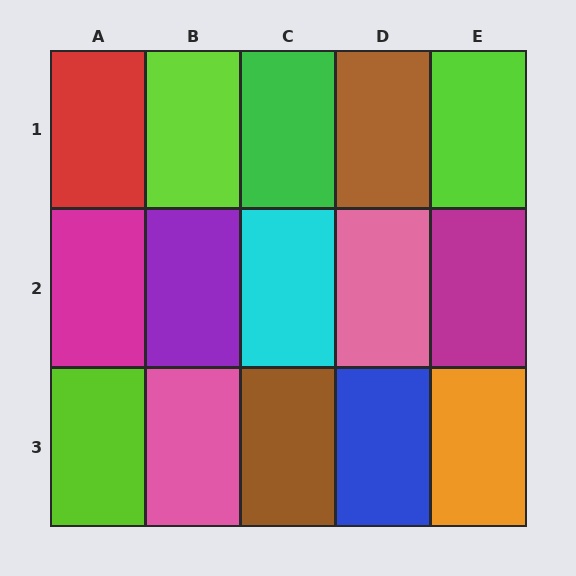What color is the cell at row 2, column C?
Cyan.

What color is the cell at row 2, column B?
Purple.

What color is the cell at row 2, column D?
Pink.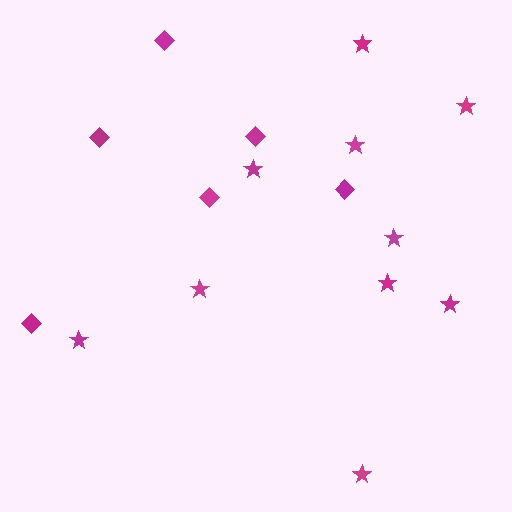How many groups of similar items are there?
There are 2 groups: one group of diamonds (6) and one group of stars (10).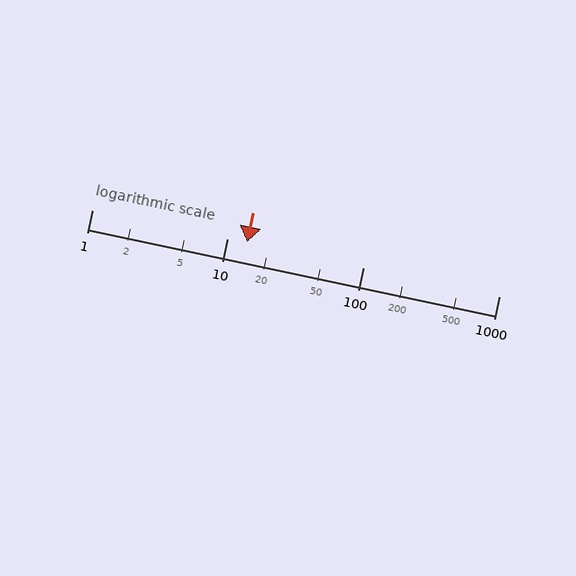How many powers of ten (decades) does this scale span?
The scale spans 3 decades, from 1 to 1000.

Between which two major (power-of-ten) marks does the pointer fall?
The pointer is between 10 and 100.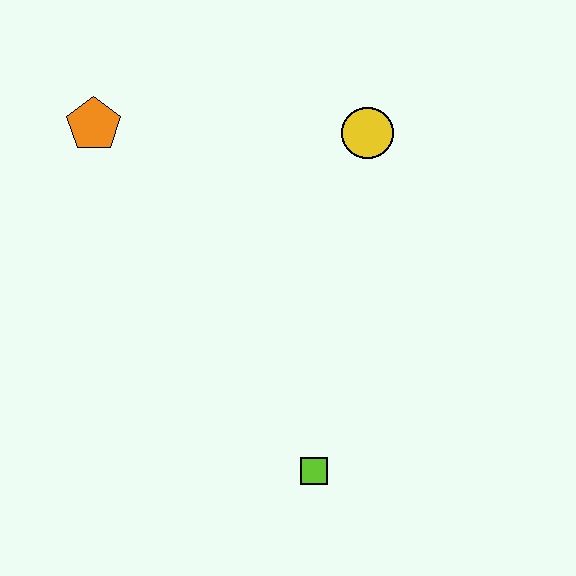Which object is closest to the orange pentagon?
The yellow circle is closest to the orange pentagon.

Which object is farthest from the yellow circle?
The lime square is farthest from the yellow circle.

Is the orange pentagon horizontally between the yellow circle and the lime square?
No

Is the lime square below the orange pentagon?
Yes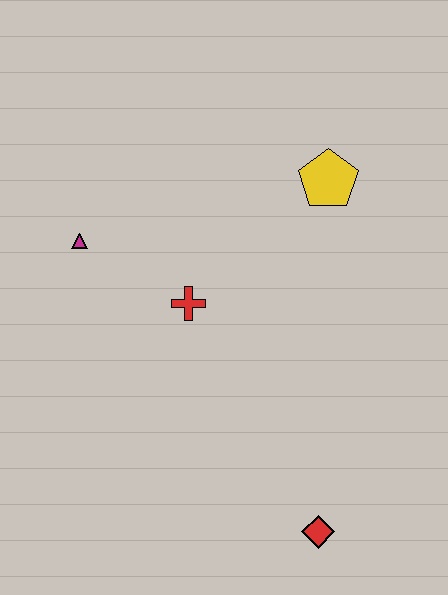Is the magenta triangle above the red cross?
Yes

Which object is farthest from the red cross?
The red diamond is farthest from the red cross.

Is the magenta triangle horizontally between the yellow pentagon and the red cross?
No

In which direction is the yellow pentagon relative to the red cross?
The yellow pentagon is to the right of the red cross.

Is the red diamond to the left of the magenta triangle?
No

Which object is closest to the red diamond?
The red cross is closest to the red diamond.